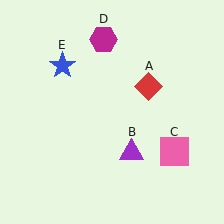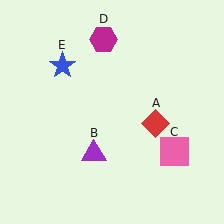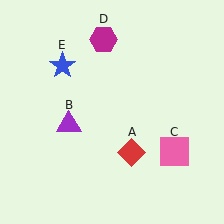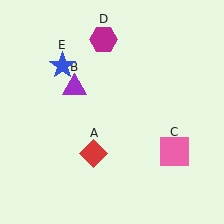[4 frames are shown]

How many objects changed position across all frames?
2 objects changed position: red diamond (object A), purple triangle (object B).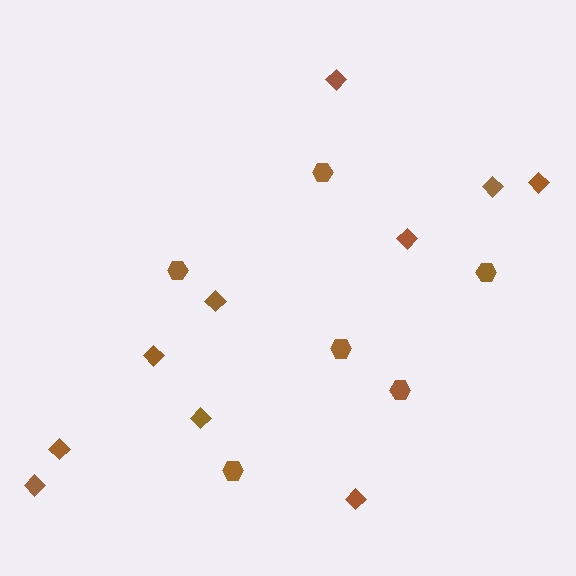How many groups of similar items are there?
There are 2 groups: one group of hexagons (6) and one group of diamonds (10).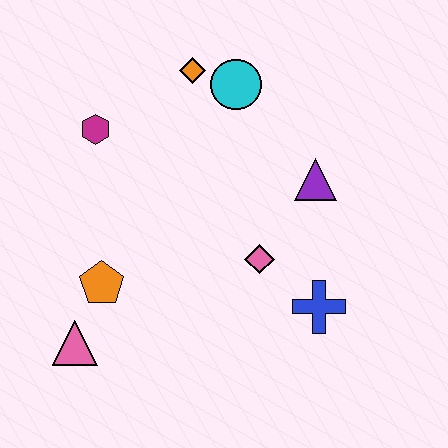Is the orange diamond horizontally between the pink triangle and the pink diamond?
Yes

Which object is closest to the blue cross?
The pink diamond is closest to the blue cross.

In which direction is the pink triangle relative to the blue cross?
The pink triangle is to the left of the blue cross.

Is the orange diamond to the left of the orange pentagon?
No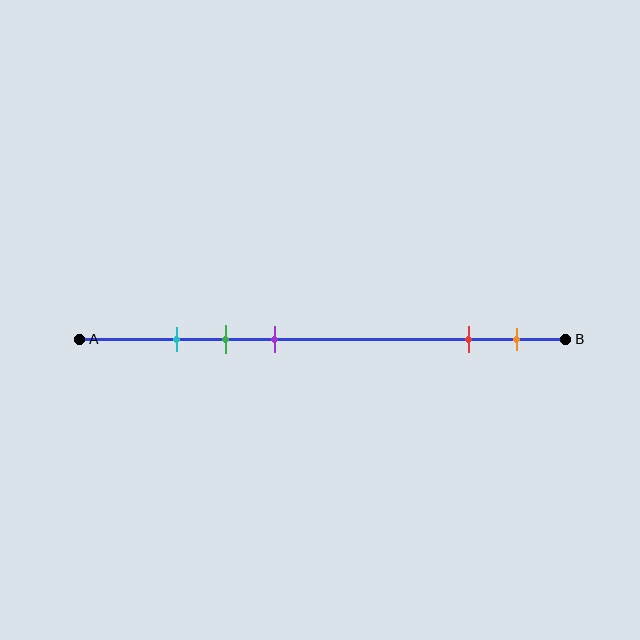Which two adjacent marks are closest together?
The cyan and green marks are the closest adjacent pair.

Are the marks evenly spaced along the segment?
No, the marks are not evenly spaced.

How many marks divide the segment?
There are 5 marks dividing the segment.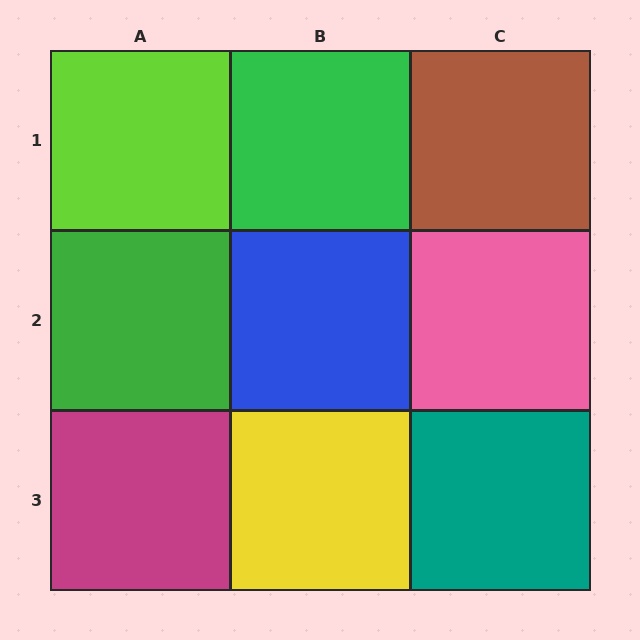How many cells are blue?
1 cell is blue.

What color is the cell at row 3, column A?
Magenta.